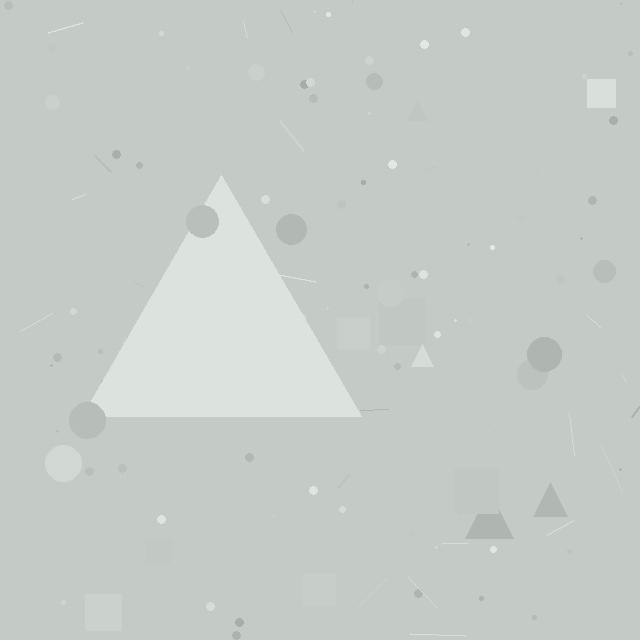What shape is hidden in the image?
A triangle is hidden in the image.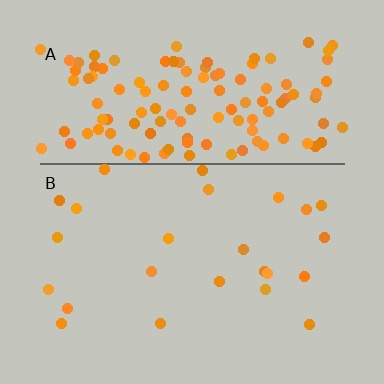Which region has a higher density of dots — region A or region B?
A (the top).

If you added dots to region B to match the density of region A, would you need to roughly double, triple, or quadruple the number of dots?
Approximately quadruple.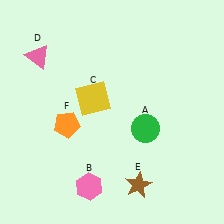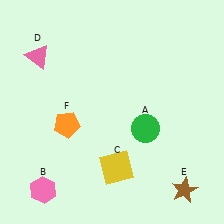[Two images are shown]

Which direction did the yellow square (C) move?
The yellow square (C) moved down.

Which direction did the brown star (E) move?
The brown star (E) moved right.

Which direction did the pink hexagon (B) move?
The pink hexagon (B) moved left.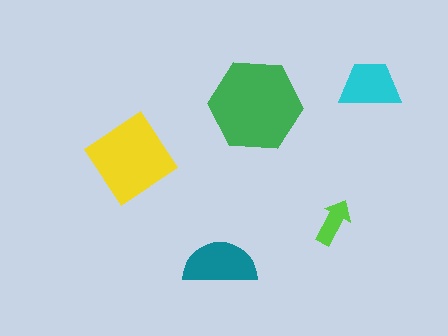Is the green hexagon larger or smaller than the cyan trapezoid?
Larger.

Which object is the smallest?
The lime arrow.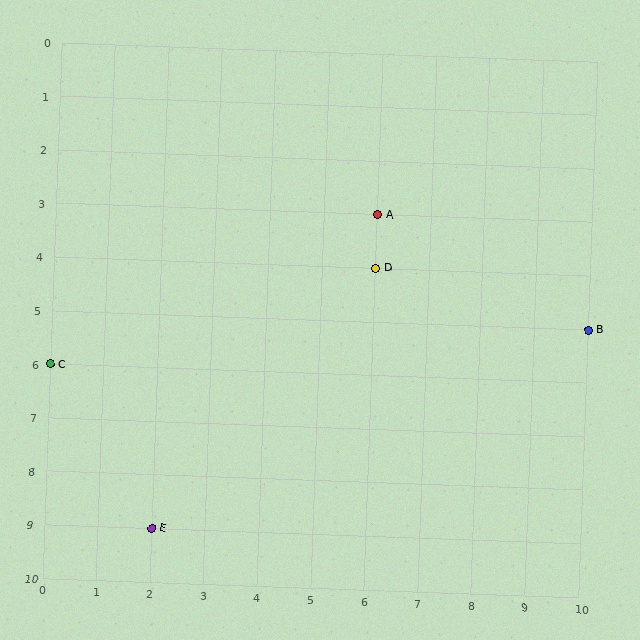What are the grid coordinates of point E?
Point E is at grid coordinates (2, 9).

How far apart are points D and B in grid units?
Points D and B are 4 columns and 1 row apart (about 4.1 grid units diagonally).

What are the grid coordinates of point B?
Point B is at grid coordinates (10, 5).